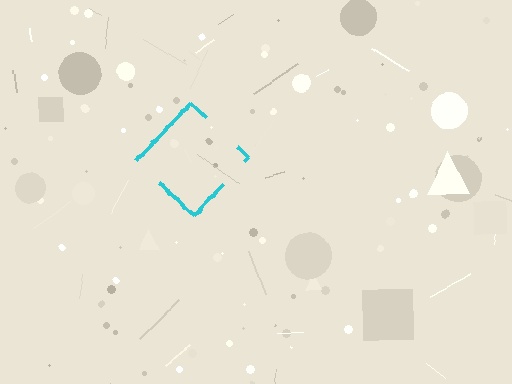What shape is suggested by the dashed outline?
The dashed outline suggests a diamond.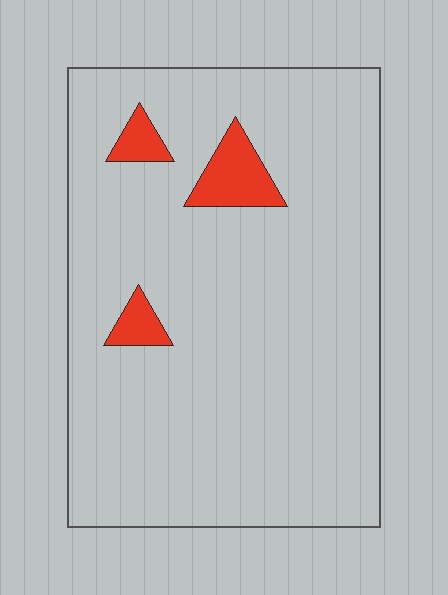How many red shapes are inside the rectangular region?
3.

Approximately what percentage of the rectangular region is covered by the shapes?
Approximately 5%.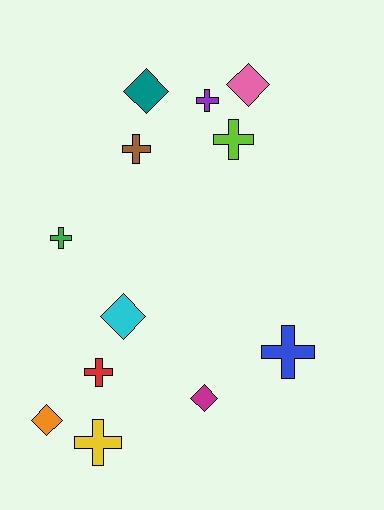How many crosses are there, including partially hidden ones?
There are 7 crosses.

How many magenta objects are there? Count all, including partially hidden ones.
There is 1 magenta object.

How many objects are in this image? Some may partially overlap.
There are 12 objects.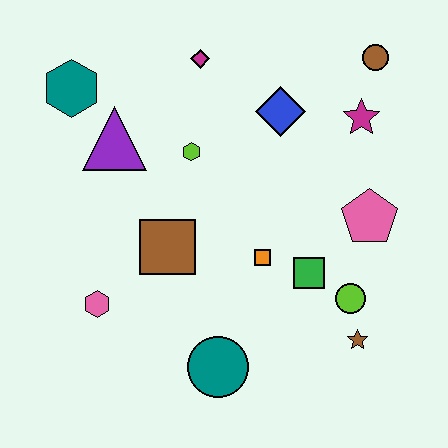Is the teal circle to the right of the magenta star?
No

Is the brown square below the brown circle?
Yes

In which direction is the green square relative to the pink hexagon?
The green square is to the right of the pink hexagon.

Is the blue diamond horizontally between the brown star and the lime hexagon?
Yes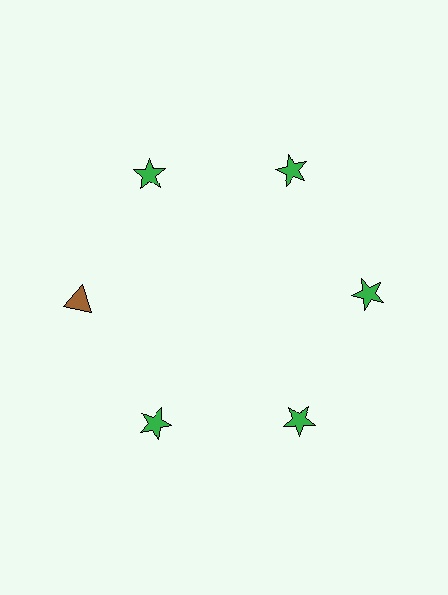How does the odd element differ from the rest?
It differs in both color (brown instead of green) and shape (triangle instead of star).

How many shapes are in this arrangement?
There are 6 shapes arranged in a ring pattern.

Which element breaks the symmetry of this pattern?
The brown triangle at roughly the 9 o'clock position breaks the symmetry. All other shapes are green stars.